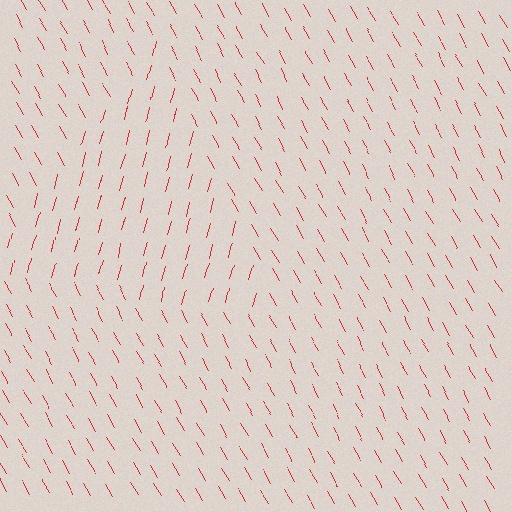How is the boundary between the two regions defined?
The boundary is defined purely by a change in line orientation (approximately 45 degrees difference). All lines are the same color and thickness.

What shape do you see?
I see a triangle.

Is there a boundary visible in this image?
Yes, there is a texture boundary formed by a change in line orientation.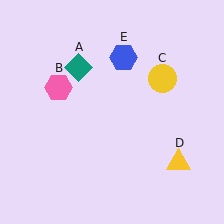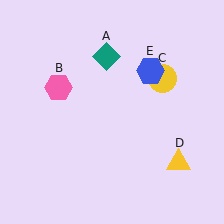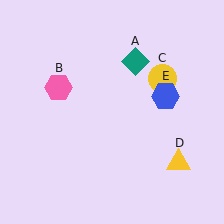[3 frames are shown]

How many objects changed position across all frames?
2 objects changed position: teal diamond (object A), blue hexagon (object E).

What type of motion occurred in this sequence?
The teal diamond (object A), blue hexagon (object E) rotated clockwise around the center of the scene.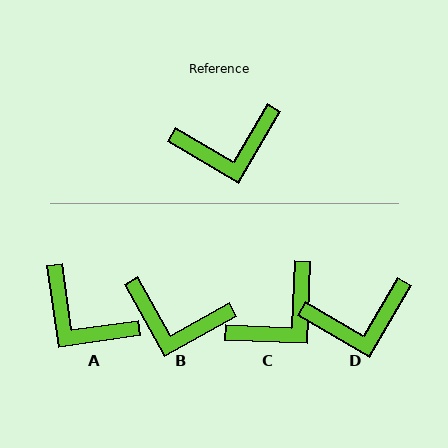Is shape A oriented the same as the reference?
No, it is off by about 52 degrees.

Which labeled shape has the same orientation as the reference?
D.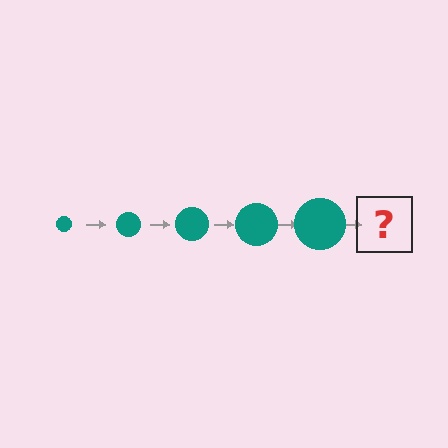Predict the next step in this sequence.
The next step is a teal circle, larger than the previous one.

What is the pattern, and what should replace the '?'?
The pattern is that the circle gets progressively larger each step. The '?' should be a teal circle, larger than the previous one.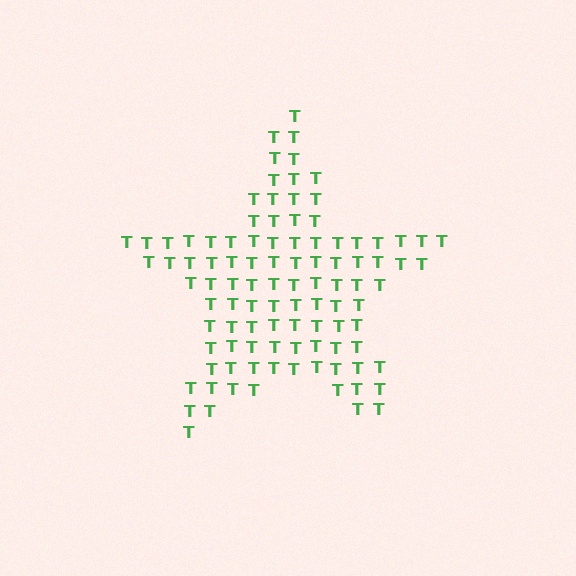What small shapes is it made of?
It is made of small letter T's.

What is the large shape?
The large shape is a star.